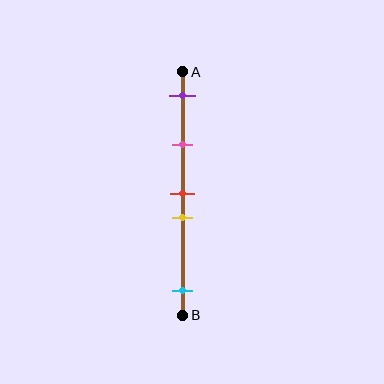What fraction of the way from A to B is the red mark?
The red mark is approximately 50% (0.5) of the way from A to B.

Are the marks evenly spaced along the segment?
No, the marks are not evenly spaced.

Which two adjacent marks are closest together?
The red and yellow marks are the closest adjacent pair.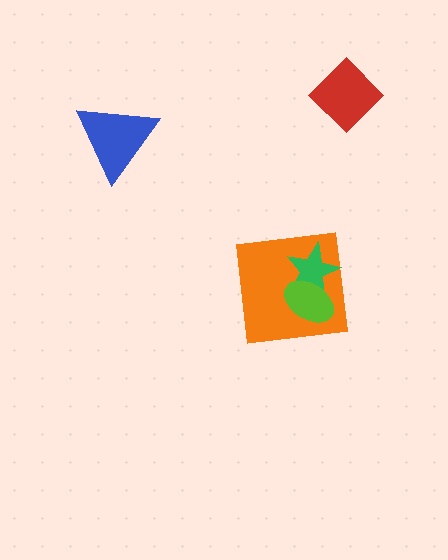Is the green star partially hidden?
Yes, it is partially covered by another shape.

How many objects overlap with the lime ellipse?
2 objects overlap with the lime ellipse.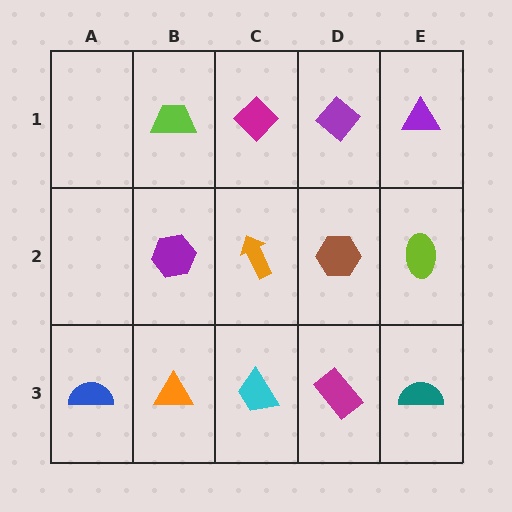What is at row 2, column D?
A brown hexagon.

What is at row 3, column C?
A cyan trapezoid.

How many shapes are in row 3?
5 shapes.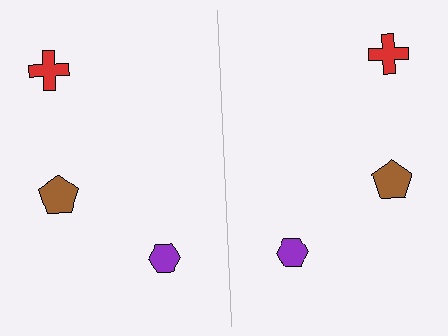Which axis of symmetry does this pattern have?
The pattern has a vertical axis of symmetry running through the center of the image.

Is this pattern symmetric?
Yes, this pattern has bilateral (reflection) symmetry.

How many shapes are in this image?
There are 6 shapes in this image.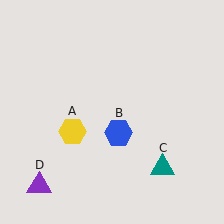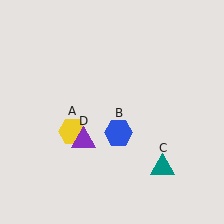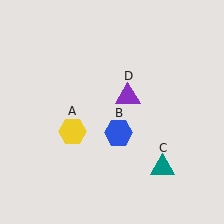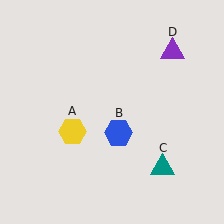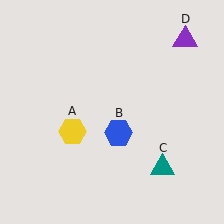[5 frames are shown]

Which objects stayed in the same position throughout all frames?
Yellow hexagon (object A) and blue hexagon (object B) and teal triangle (object C) remained stationary.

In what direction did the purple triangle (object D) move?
The purple triangle (object D) moved up and to the right.